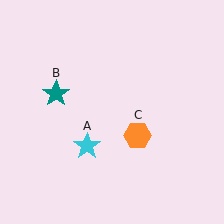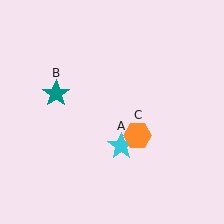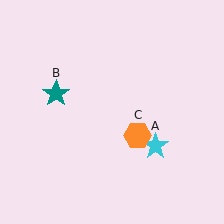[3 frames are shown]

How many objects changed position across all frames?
1 object changed position: cyan star (object A).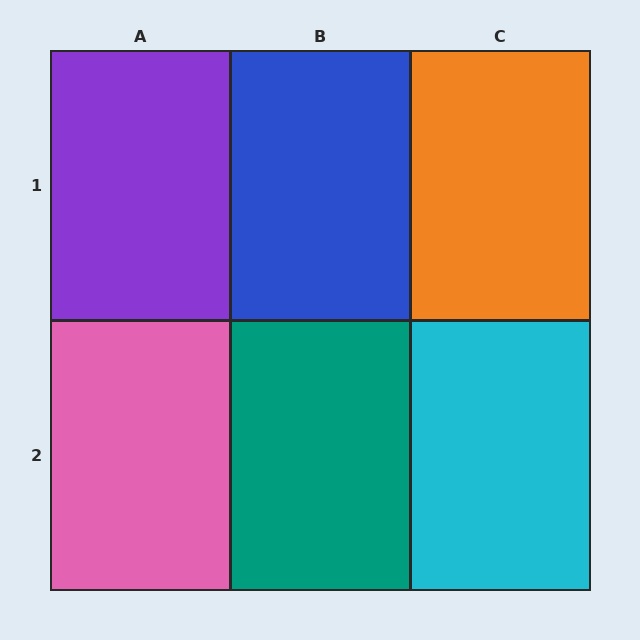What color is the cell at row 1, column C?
Orange.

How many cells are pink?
1 cell is pink.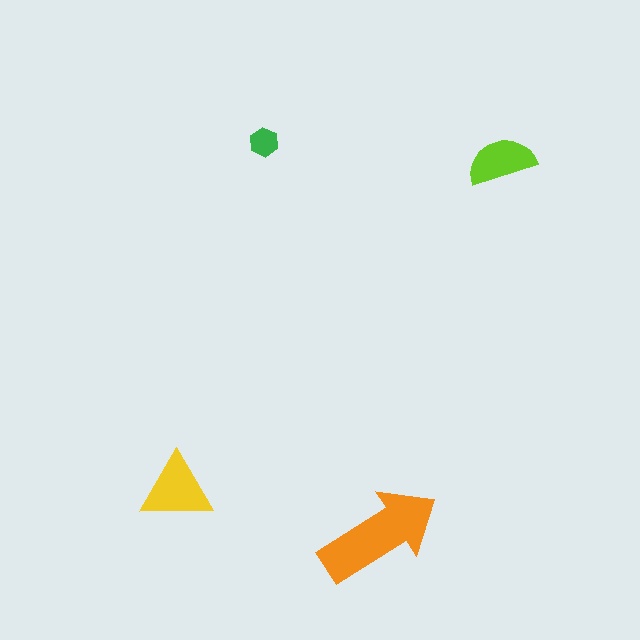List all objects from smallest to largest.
The green hexagon, the lime semicircle, the yellow triangle, the orange arrow.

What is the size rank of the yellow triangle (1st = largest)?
2nd.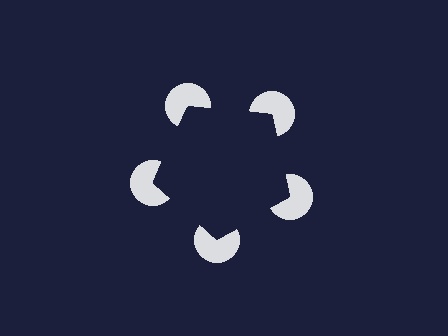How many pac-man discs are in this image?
There are 5 — one at each vertex of the illusory pentagon.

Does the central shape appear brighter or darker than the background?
It typically appears slightly darker than the background, even though no actual brightness change is drawn.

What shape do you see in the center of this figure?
An illusory pentagon — its edges are inferred from the aligned wedge cuts in the pac-man discs, not physically drawn.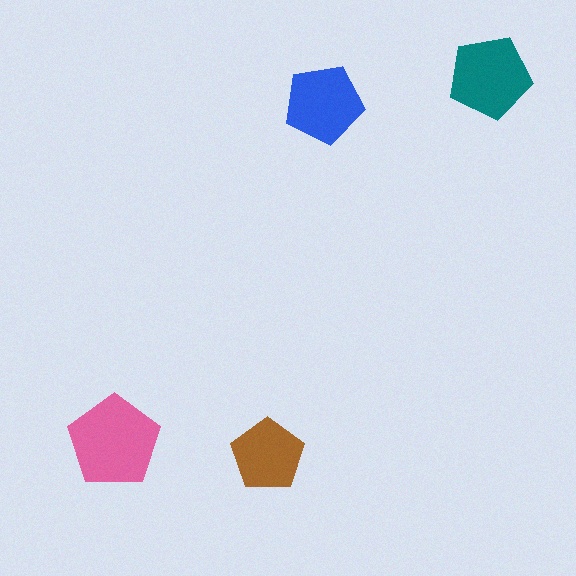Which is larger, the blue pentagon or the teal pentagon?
The teal one.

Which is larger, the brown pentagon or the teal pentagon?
The teal one.